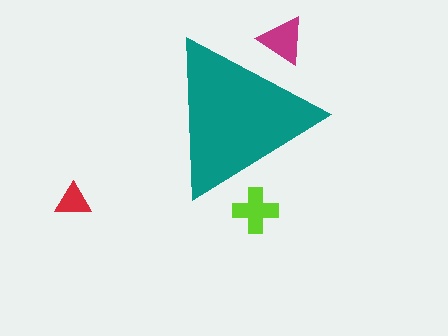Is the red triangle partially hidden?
No, the red triangle is fully visible.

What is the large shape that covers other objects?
A teal triangle.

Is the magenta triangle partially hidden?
Yes, the magenta triangle is partially hidden behind the teal triangle.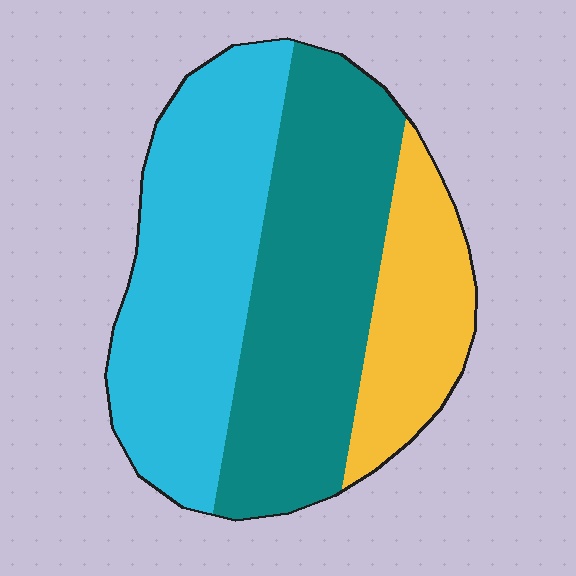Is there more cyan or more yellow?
Cyan.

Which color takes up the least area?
Yellow, at roughly 20%.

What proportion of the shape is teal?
Teal covers 41% of the shape.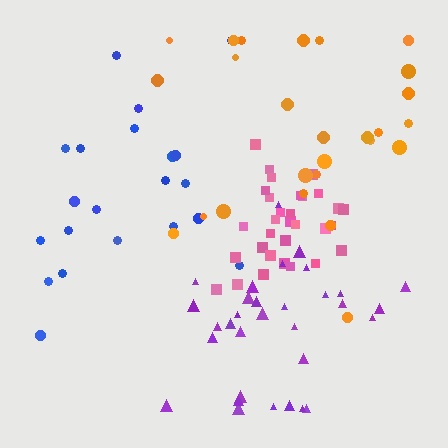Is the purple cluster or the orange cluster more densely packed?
Purple.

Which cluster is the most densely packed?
Pink.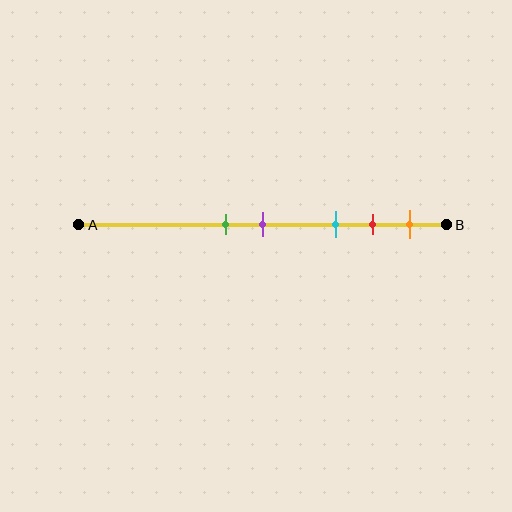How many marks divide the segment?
There are 5 marks dividing the segment.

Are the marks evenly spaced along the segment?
No, the marks are not evenly spaced.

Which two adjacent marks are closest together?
The green and purple marks are the closest adjacent pair.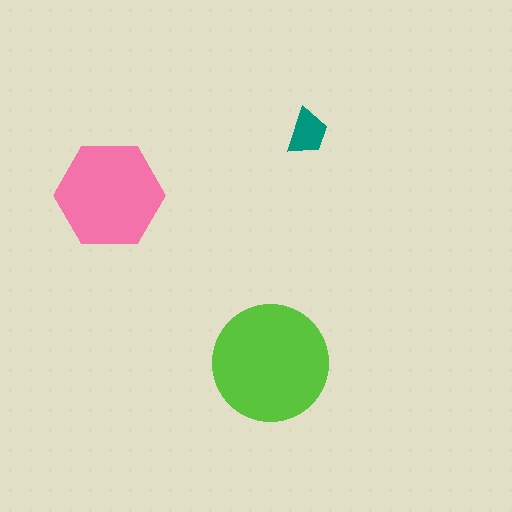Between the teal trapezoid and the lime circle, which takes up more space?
The lime circle.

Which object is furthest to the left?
The pink hexagon is leftmost.